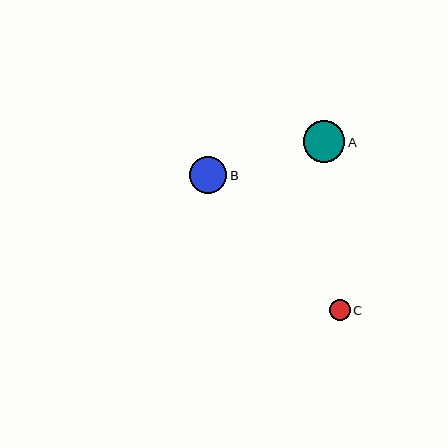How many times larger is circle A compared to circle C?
Circle A is approximately 2.0 times the size of circle C.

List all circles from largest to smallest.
From largest to smallest: A, B, C.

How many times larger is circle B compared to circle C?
Circle B is approximately 1.8 times the size of circle C.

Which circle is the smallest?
Circle C is the smallest with a size of approximately 20 pixels.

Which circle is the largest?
Circle A is the largest with a size of approximately 42 pixels.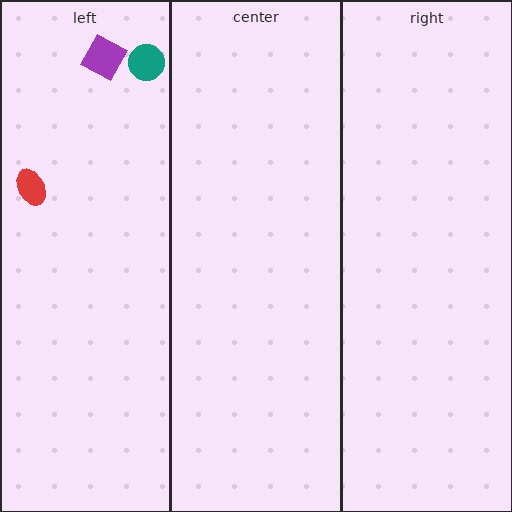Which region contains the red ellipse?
The left region.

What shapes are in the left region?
The purple diamond, the teal circle, the red ellipse.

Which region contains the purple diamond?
The left region.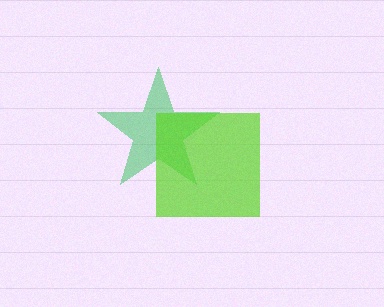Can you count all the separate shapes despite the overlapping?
Yes, there are 2 separate shapes.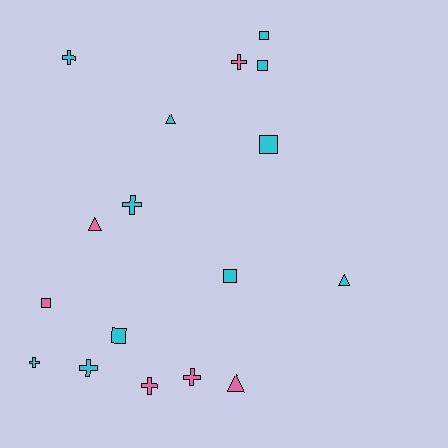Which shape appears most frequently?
Cross, with 7 objects.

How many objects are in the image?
There are 17 objects.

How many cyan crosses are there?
There are 4 cyan crosses.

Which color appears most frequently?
Cyan, with 11 objects.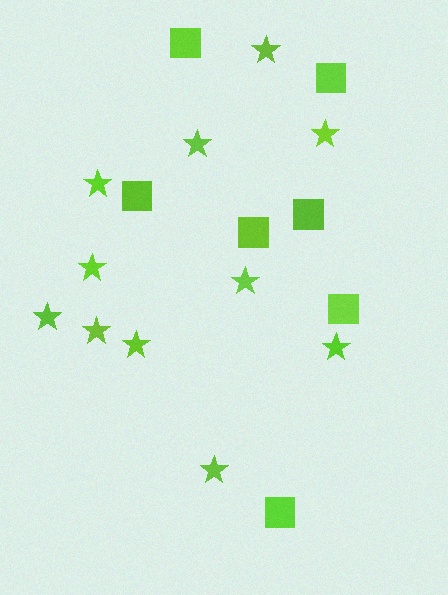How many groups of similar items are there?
There are 2 groups: one group of stars (11) and one group of squares (7).